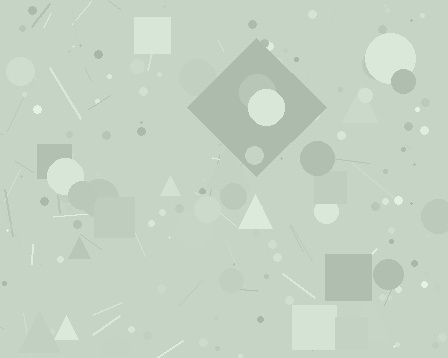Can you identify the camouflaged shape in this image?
The camouflaged shape is a diamond.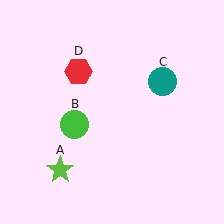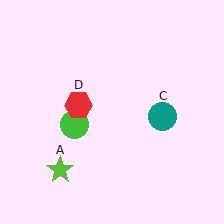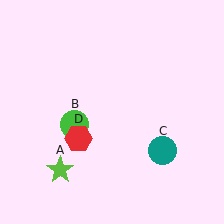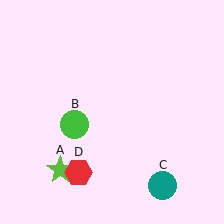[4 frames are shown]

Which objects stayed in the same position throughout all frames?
Lime star (object A) and green circle (object B) remained stationary.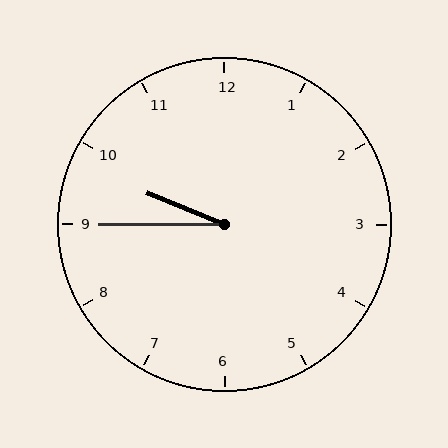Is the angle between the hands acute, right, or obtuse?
It is acute.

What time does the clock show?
9:45.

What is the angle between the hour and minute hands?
Approximately 22 degrees.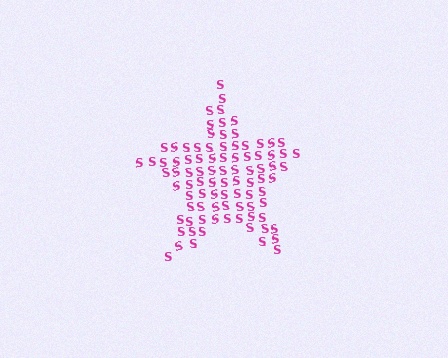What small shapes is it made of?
It is made of small letter S's.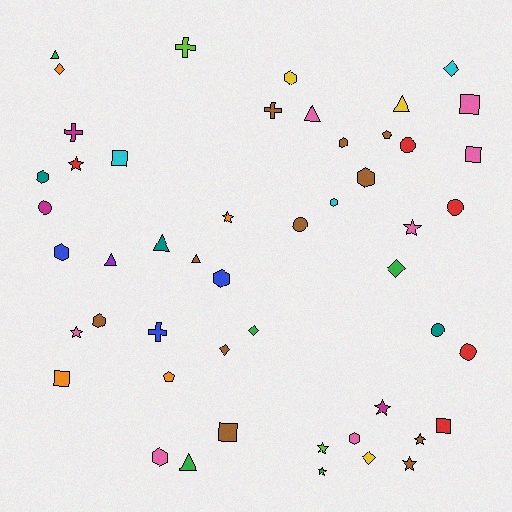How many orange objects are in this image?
There are 4 orange objects.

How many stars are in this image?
There are 9 stars.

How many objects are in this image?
There are 50 objects.